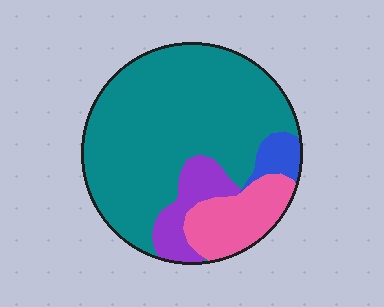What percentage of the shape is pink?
Pink takes up less than a sixth of the shape.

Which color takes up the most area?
Teal, at roughly 70%.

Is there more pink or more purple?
Pink.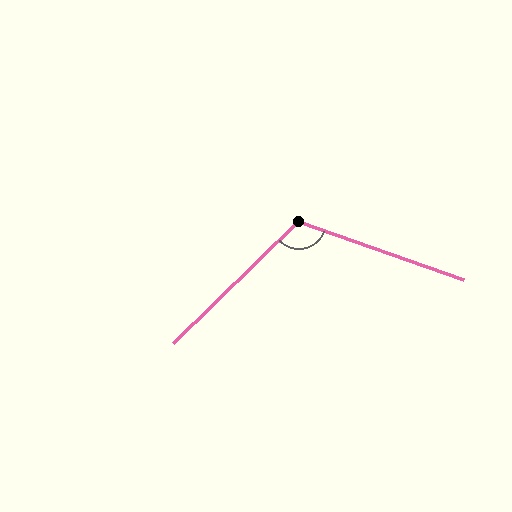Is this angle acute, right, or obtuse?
It is obtuse.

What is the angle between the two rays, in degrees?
Approximately 116 degrees.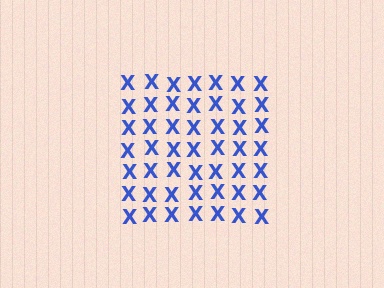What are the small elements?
The small elements are letter X's.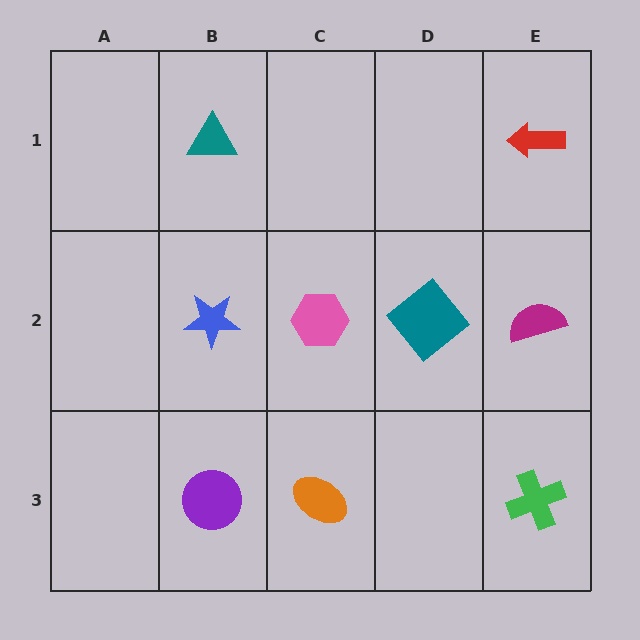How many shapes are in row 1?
2 shapes.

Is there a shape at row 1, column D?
No, that cell is empty.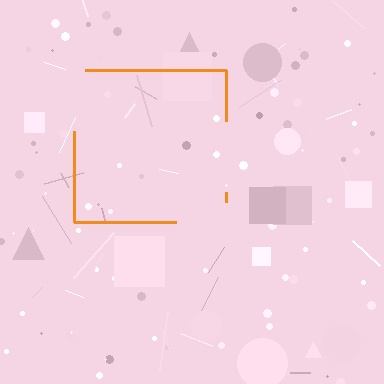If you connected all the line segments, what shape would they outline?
They would outline a square.